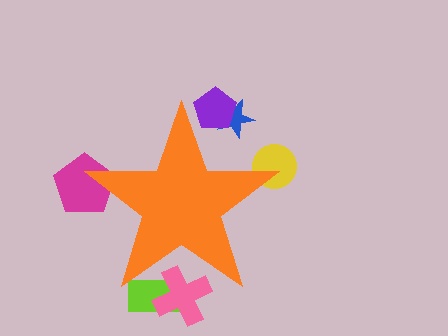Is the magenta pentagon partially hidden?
Yes, the magenta pentagon is partially hidden behind the orange star.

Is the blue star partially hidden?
Yes, the blue star is partially hidden behind the orange star.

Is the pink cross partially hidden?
Yes, the pink cross is partially hidden behind the orange star.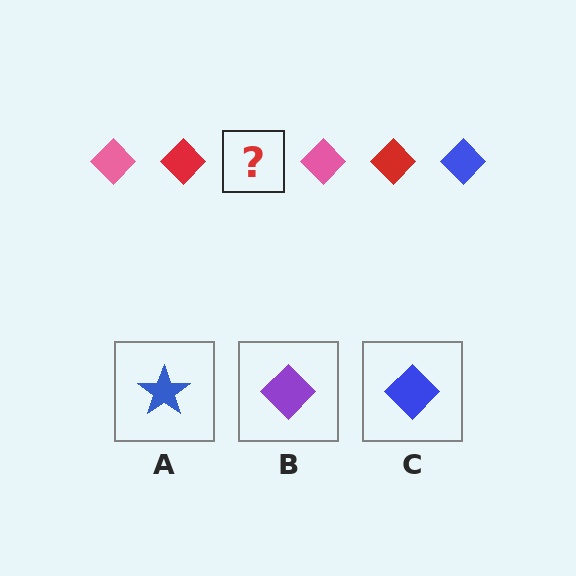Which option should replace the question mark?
Option C.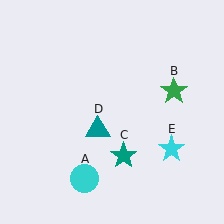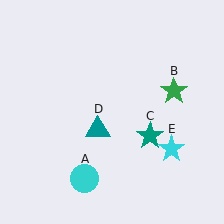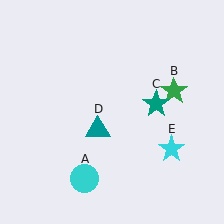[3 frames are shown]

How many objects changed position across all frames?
1 object changed position: teal star (object C).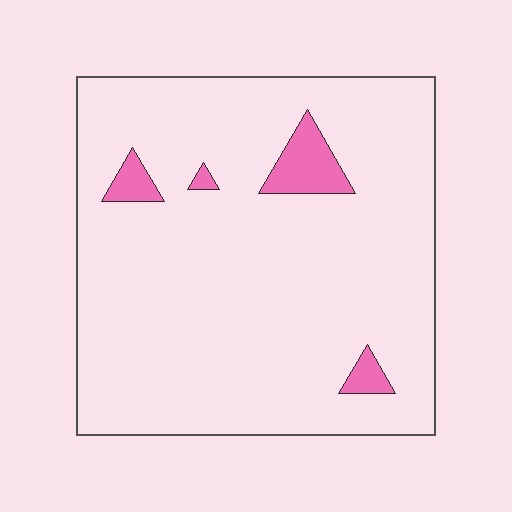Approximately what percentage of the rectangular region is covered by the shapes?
Approximately 5%.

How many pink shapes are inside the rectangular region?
4.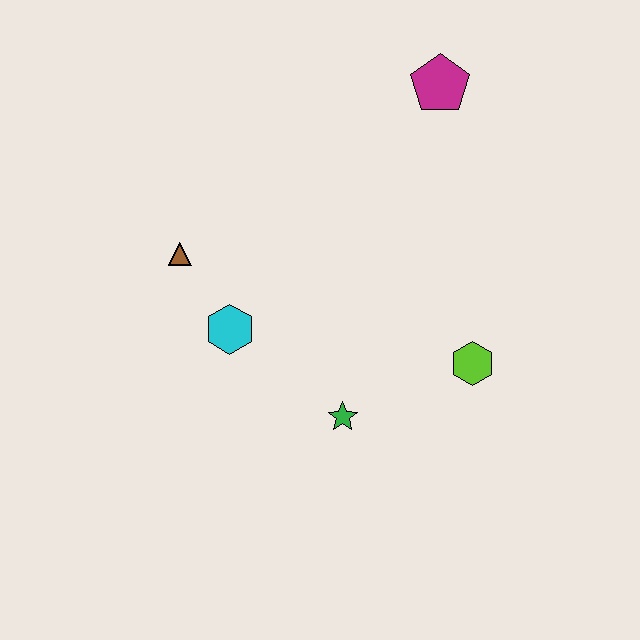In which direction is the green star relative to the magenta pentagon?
The green star is below the magenta pentagon.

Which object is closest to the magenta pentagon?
The lime hexagon is closest to the magenta pentagon.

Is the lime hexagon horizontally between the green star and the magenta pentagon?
No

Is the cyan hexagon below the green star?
No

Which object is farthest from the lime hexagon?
The brown triangle is farthest from the lime hexagon.